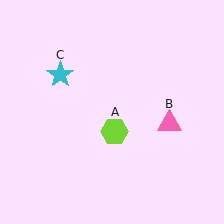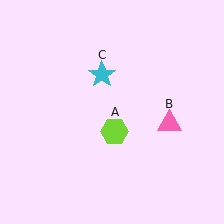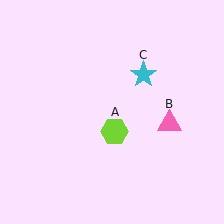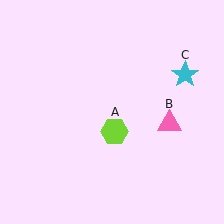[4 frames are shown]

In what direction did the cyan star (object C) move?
The cyan star (object C) moved right.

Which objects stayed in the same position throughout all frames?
Lime hexagon (object A) and pink triangle (object B) remained stationary.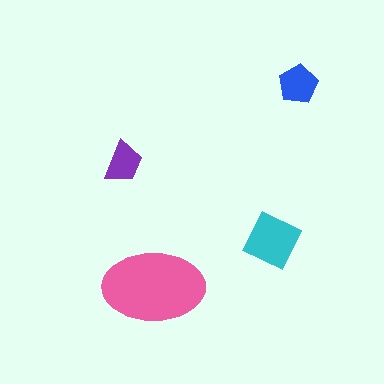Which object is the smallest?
The purple trapezoid.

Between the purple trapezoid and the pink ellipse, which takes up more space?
The pink ellipse.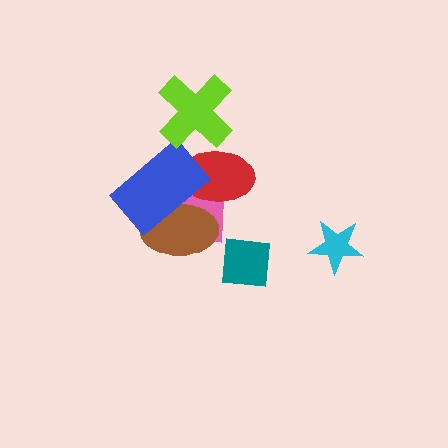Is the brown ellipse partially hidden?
Yes, it is partially covered by another shape.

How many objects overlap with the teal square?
0 objects overlap with the teal square.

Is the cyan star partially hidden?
No, no other shape covers it.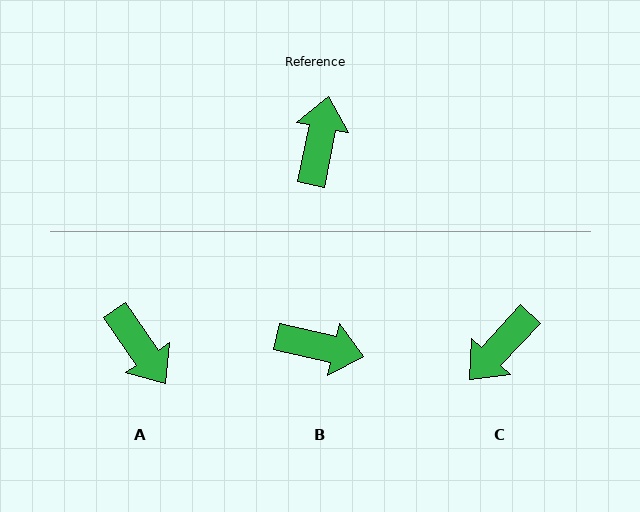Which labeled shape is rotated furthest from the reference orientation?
C, about 148 degrees away.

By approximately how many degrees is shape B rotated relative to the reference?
Approximately 91 degrees clockwise.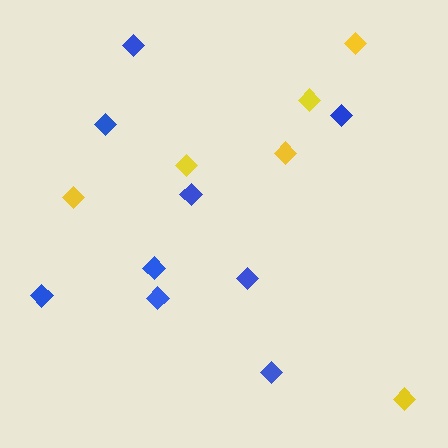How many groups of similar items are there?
There are 2 groups: one group of yellow diamonds (6) and one group of blue diamonds (9).